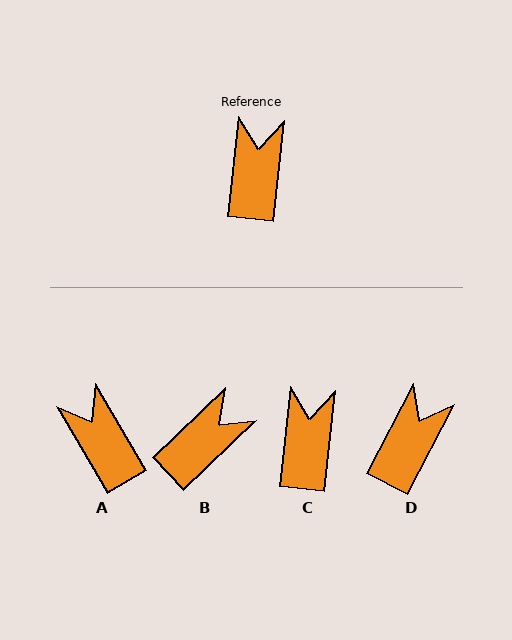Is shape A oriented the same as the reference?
No, it is off by about 37 degrees.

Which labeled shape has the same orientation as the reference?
C.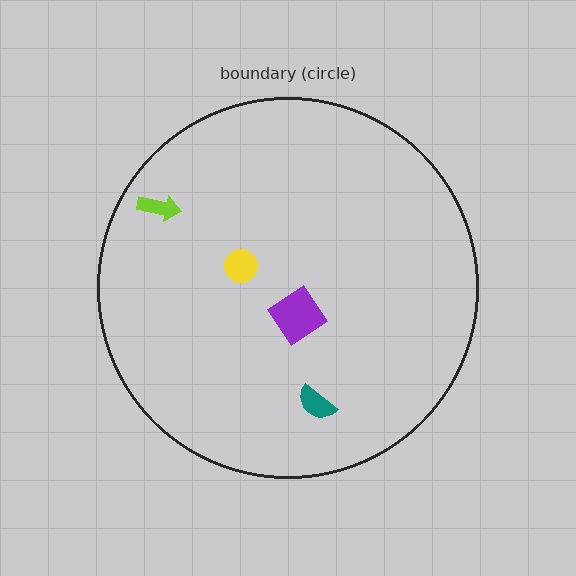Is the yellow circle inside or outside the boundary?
Inside.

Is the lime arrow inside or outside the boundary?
Inside.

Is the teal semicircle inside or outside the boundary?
Inside.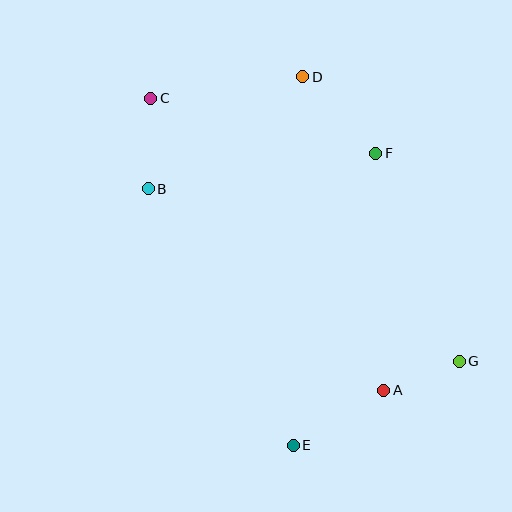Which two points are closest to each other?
Points A and G are closest to each other.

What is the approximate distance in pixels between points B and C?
The distance between B and C is approximately 90 pixels.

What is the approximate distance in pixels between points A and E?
The distance between A and E is approximately 106 pixels.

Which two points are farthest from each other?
Points C and G are farthest from each other.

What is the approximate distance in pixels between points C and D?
The distance between C and D is approximately 154 pixels.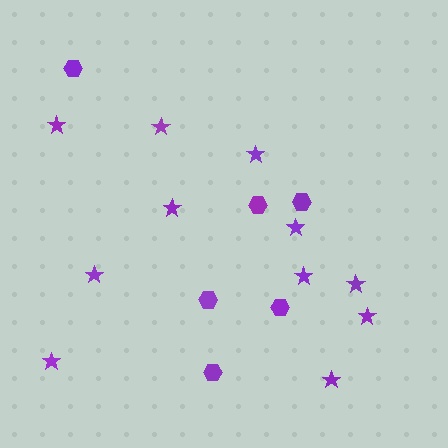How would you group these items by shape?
There are 2 groups: one group of stars (11) and one group of hexagons (6).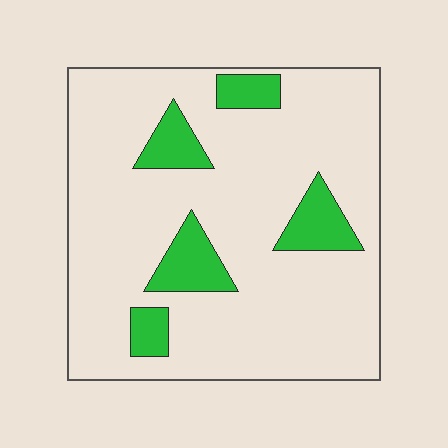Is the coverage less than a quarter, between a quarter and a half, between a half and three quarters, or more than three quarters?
Less than a quarter.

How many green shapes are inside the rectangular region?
5.